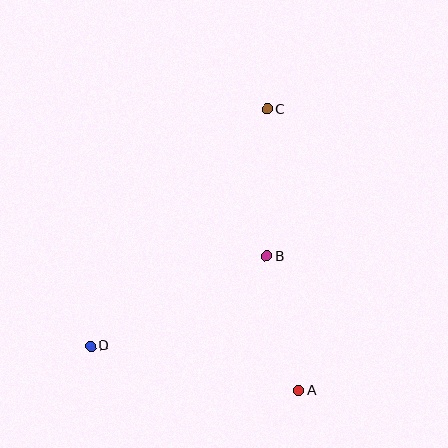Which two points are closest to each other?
Points A and B are closest to each other.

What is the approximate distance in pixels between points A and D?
The distance between A and D is approximately 213 pixels.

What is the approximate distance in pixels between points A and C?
The distance between A and C is approximately 283 pixels.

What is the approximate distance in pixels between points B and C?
The distance between B and C is approximately 147 pixels.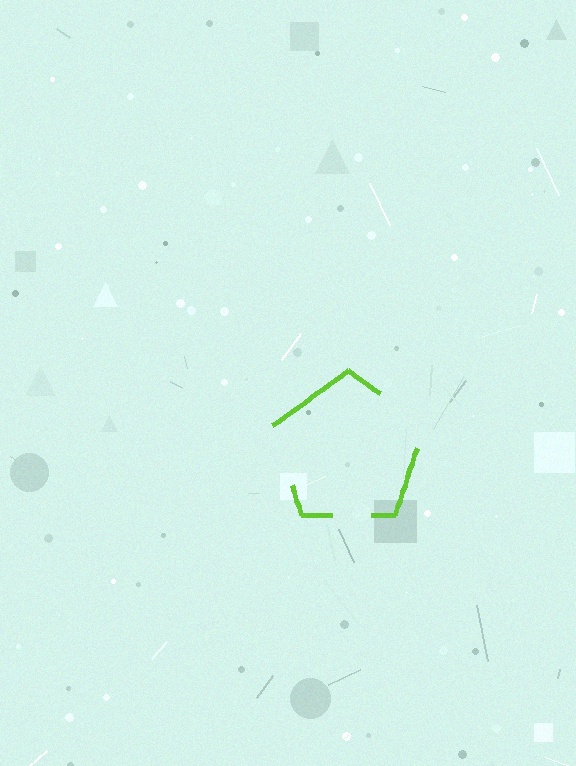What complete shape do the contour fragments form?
The contour fragments form a pentagon.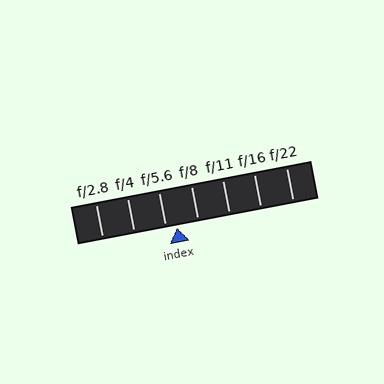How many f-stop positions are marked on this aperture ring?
There are 7 f-stop positions marked.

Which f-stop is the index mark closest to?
The index mark is closest to f/5.6.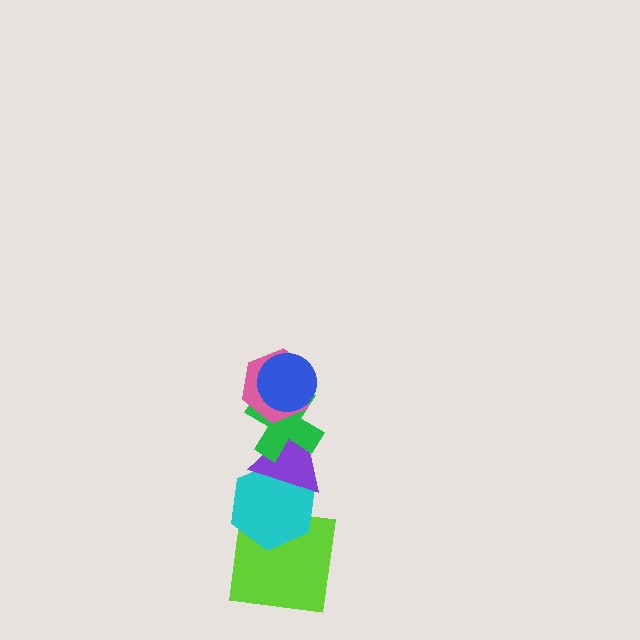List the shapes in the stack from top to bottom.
From top to bottom: the blue circle, the pink hexagon, the green cross, the purple triangle, the cyan hexagon, the lime square.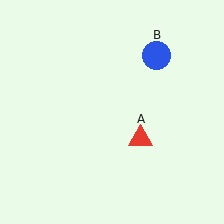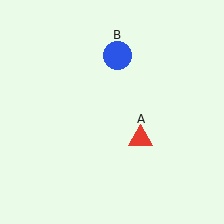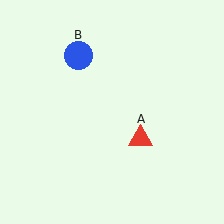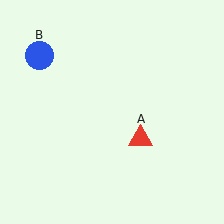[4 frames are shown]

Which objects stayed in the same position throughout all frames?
Red triangle (object A) remained stationary.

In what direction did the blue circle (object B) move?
The blue circle (object B) moved left.